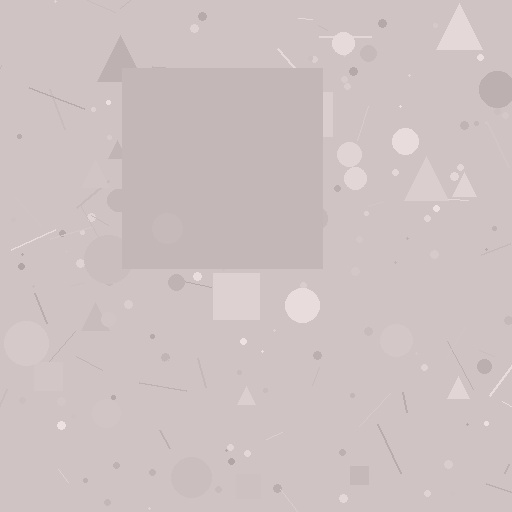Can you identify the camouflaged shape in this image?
The camouflaged shape is a square.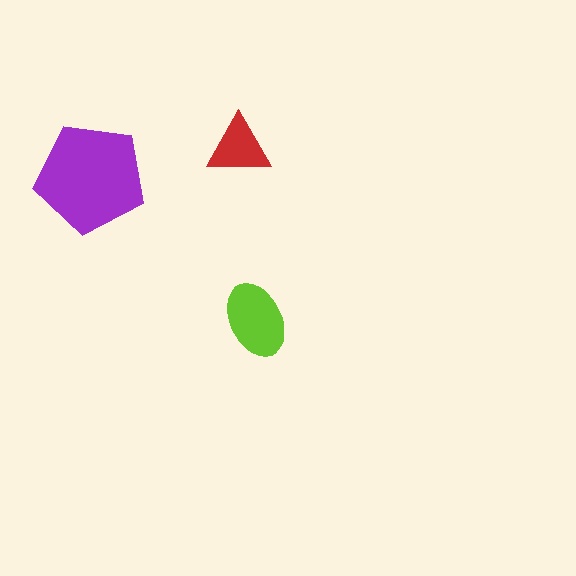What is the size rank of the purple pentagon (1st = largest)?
1st.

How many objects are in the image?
There are 3 objects in the image.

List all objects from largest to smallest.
The purple pentagon, the lime ellipse, the red triangle.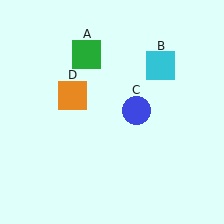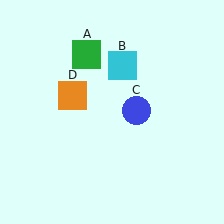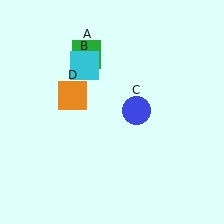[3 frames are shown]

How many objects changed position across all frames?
1 object changed position: cyan square (object B).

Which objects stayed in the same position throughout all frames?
Green square (object A) and blue circle (object C) and orange square (object D) remained stationary.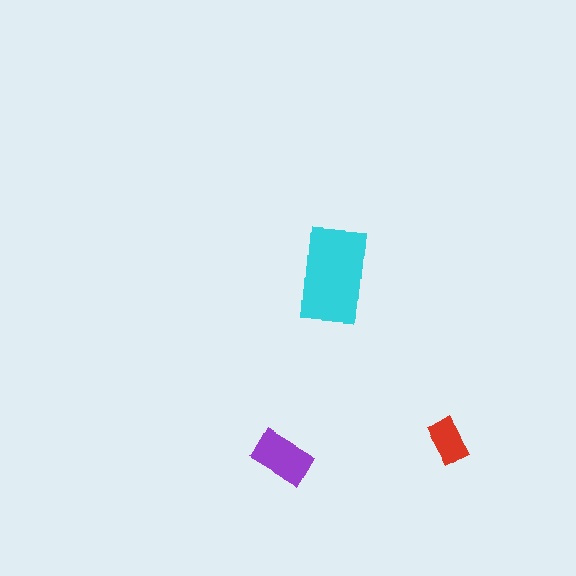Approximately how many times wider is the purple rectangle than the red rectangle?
About 1.5 times wider.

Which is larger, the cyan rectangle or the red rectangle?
The cyan one.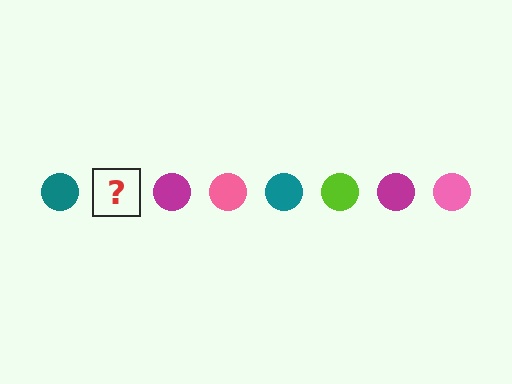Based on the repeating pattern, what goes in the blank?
The blank should be a lime circle.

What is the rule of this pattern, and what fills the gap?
The rule is that the pattern cycles through teal, lime, magenta, pink circles. The gap should be filled with a lime circle.